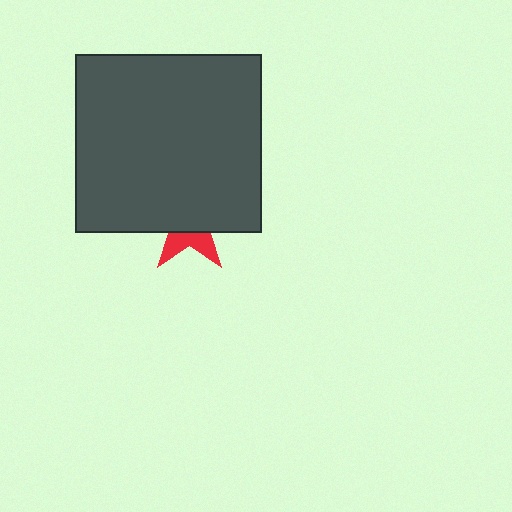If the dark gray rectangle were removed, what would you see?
You would see the complete red star.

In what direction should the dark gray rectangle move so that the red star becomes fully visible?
The dark gray rectangle should move up. That is the shortest direction to clear the overlap and leave the red star fully visible.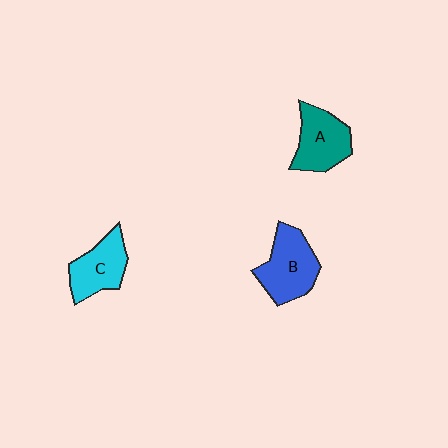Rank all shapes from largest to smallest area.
From largest to smallest: B (blue), A (teal), C (cyan).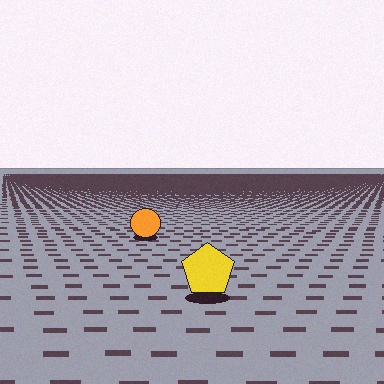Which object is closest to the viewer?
The yellow pentagon is closest. The texture marks near it are larger and more spread out.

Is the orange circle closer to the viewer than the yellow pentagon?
No. The yellow pentagon is closer — you can tell from the texture gradient: the ground texture is coarser near it.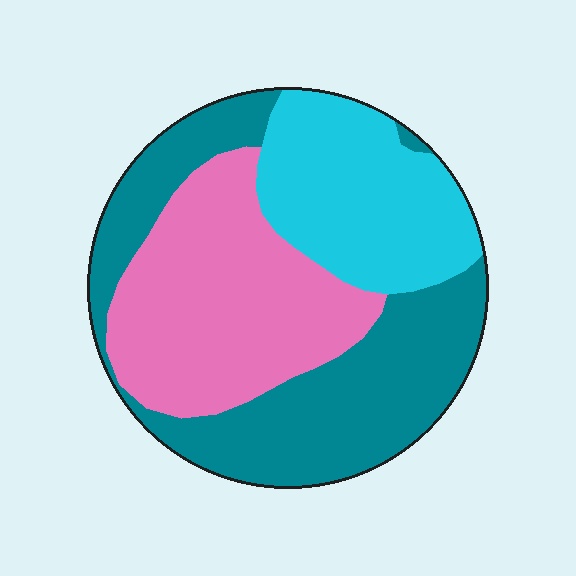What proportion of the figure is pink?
Pink covers roughly 35% of the figure.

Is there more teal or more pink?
Teal.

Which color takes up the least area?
Cyan, at roughly 25%.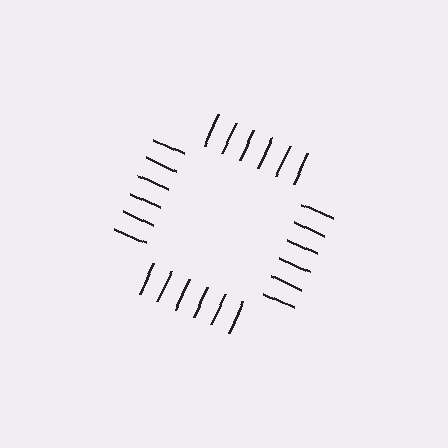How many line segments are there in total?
24 — 6 along each of the 4 edges.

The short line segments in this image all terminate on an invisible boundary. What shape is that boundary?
An illusory square — the line segments terminate on its edges but no continuous stroke is drawn.